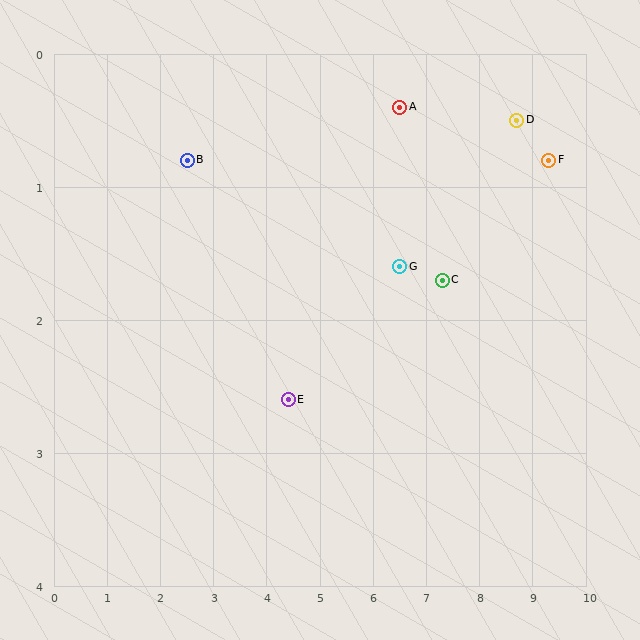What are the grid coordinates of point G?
Point G is at approximately (6.5, 1.6).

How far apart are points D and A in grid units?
Points D and A are about 2.2 grid units apart.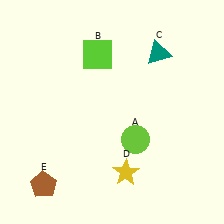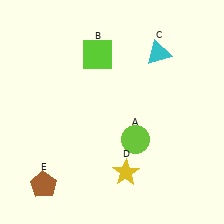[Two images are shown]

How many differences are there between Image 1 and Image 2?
There is 1 difference between the two images.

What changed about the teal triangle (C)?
In Image 1, C is teal. In Image 2, it changed to cyan.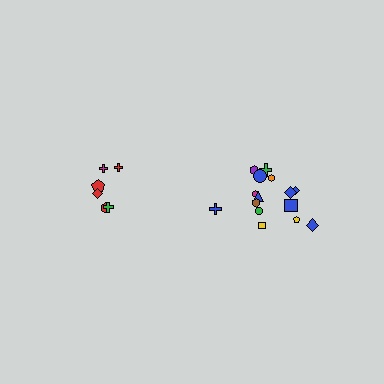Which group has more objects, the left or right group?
The right group.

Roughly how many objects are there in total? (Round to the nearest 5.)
Roughly 20 objects in total.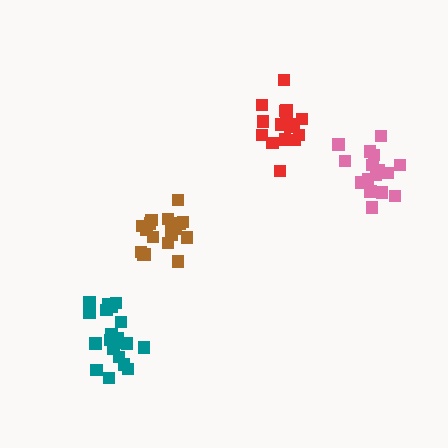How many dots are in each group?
Group 1: 18 dots, Group 2: 17 dots, Group 3: 16 dots, Group 4: 20 dots (71 total).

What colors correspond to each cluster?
The clusters are colored: brown, pink, red, teal.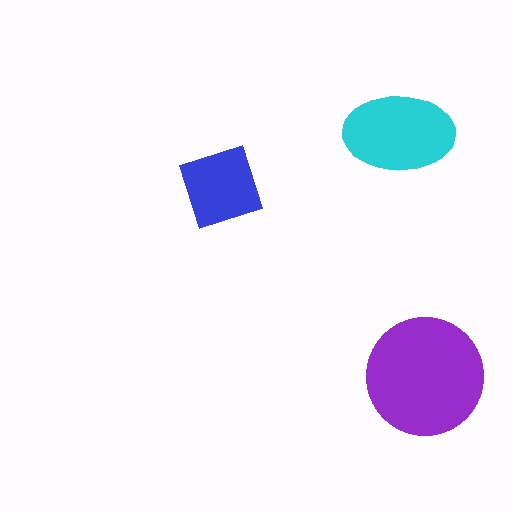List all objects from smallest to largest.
The blue square, the cyan ellipse, the purple circle.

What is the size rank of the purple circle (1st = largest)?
1st.